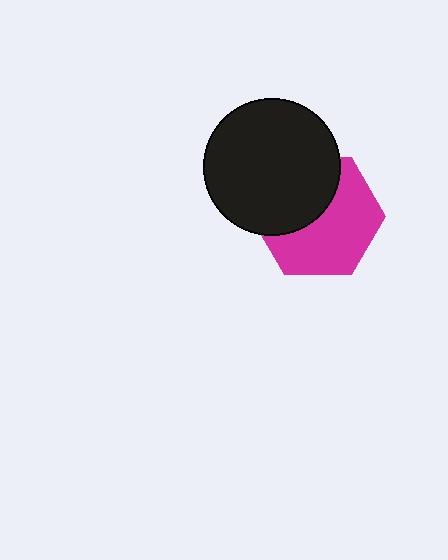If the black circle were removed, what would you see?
You would see the complete magenta hexagon.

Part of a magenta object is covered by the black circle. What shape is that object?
It is a hexagon.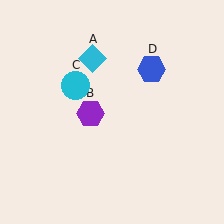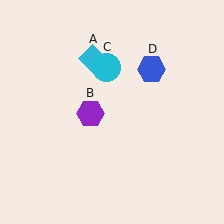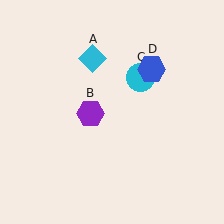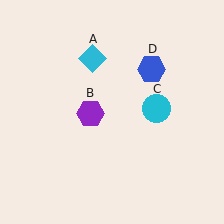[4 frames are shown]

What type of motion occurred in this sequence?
The cyan circle (object C) rotated clockwise around the center of the scene.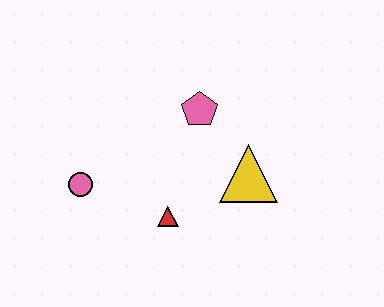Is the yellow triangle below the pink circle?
No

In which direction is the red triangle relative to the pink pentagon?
The red triangle is below the pink pentagon.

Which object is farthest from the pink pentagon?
The pink circle is farthest from the pink pentagon.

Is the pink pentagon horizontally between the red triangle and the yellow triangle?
Yes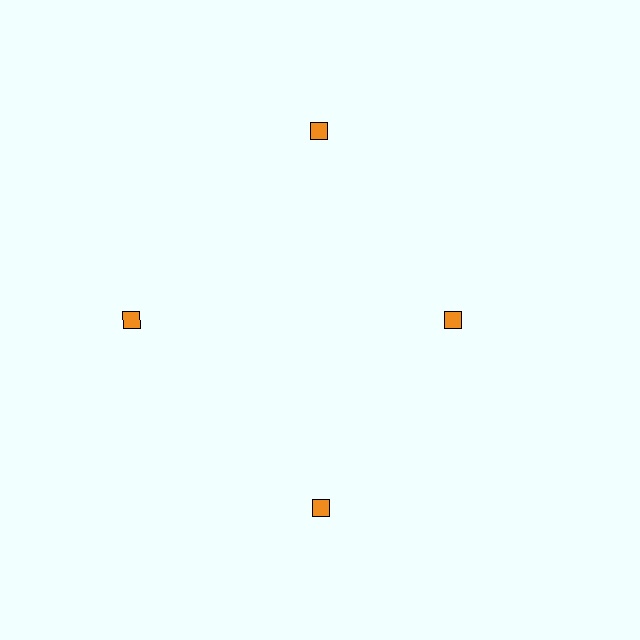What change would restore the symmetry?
The symmetry would be restored by moving it outward, back onto the ring so that all 4 diamonds sit at equal angles and equal distance from the center.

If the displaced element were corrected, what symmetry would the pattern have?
It would have 4-fold rotational symmetry — the pattern would map onto itself every 90 degrees.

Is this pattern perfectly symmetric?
No. The 4 orange diamonds are arranged in a ring, but one element near the 3 o'clock position is pulled inward toward the center, breaking the 4-fold rotational symmetry.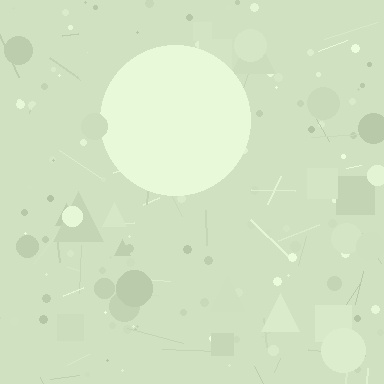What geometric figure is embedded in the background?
A circle is embedded in the background.